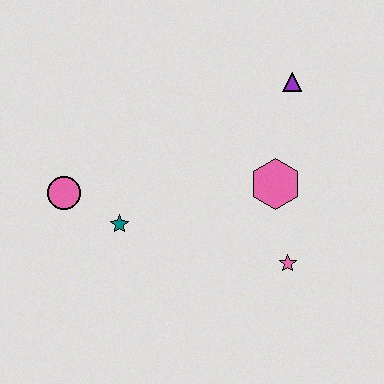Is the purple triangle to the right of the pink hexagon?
Yes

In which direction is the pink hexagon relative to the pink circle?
The pink hexagon is to the right of the pink circle.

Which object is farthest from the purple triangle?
The pink circle is farthest from the purple triangle.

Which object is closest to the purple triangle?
The pink hexagon is closest to the purple triangle.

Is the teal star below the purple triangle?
Yes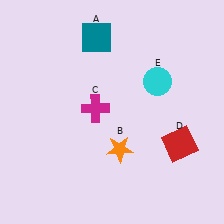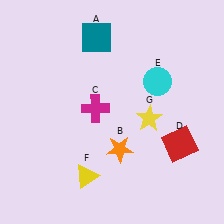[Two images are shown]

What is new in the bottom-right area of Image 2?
A yellow star (G) was added in the bottom-right area of Image 2.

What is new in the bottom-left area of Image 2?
A yellow triangle (F) was added in the bottom-left area of Image 2.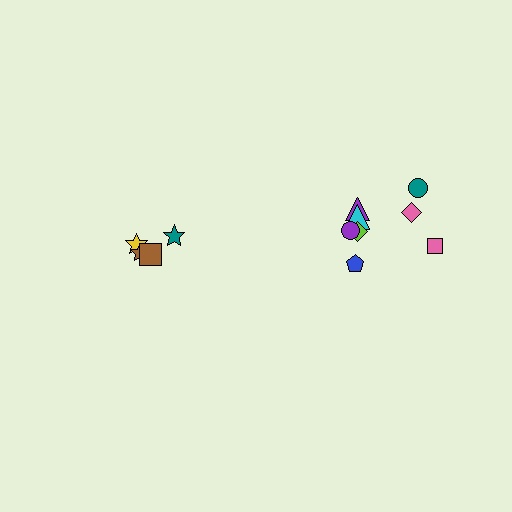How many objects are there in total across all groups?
There are 12 objects.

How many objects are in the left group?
There are 4 objects.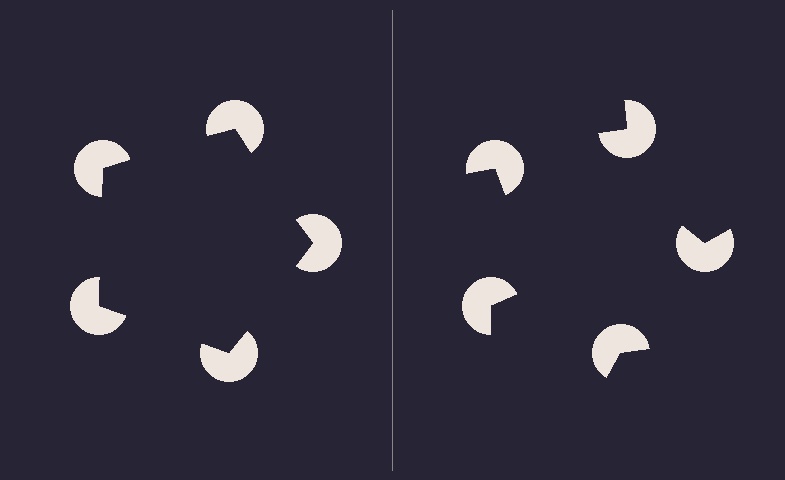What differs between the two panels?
The pac-man discs are positioned identically on both sides; only the wedge orientations differ. On the left they align to a pentagon; on the right they are misaligned.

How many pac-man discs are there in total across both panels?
10 — 5 on each side.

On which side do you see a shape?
An illusory pentagon appears on the left side. On the right side the wedge cuts are rotated, so no coherent shape forms.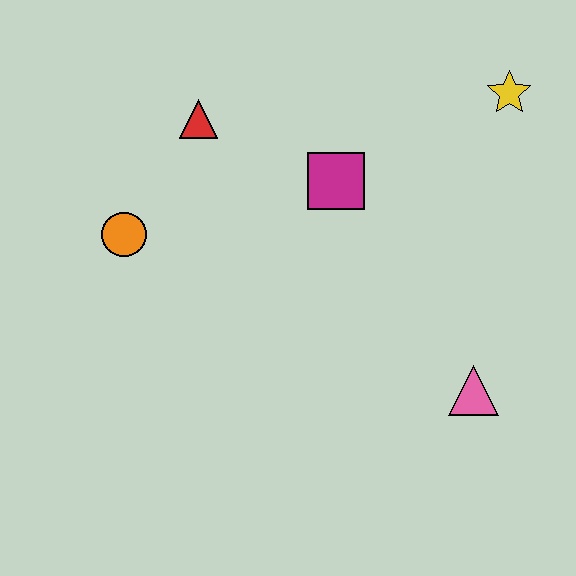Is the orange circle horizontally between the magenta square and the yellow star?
No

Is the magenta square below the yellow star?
Yes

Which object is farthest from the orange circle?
The yellow star is farthest from the orange circle.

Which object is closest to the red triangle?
The orange circle is closest to the red triangle.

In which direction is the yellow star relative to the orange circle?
The yellow star is to the right of the orange circle.